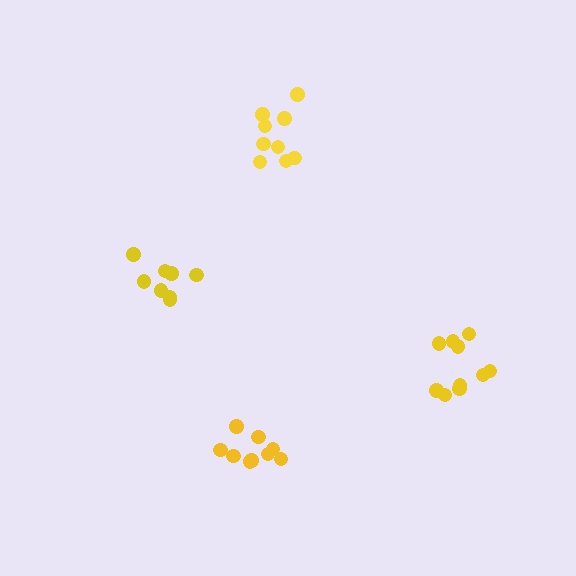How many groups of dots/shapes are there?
There are 4 groups.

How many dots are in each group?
Group 1: 10 dots, Group 2: 9 dots, Group 3: 8 dots, Group 4: 9 dots (36 total).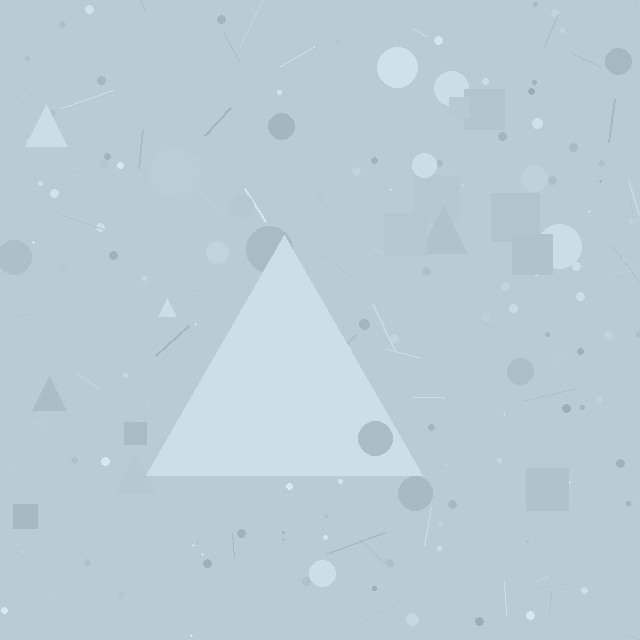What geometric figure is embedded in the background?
A triangle is embedded in the background.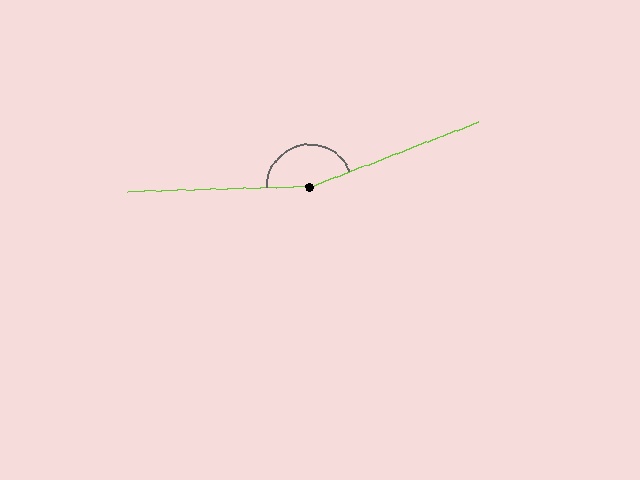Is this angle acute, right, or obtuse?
It is obtuse.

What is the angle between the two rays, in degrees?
Approximately 161 degrees.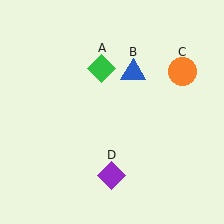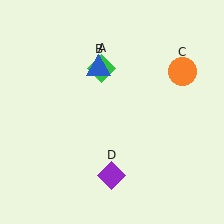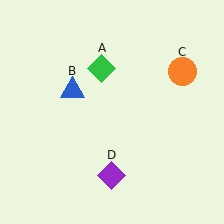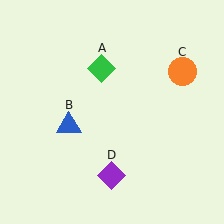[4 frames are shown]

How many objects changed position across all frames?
1 object changed position: blue triangle (object B).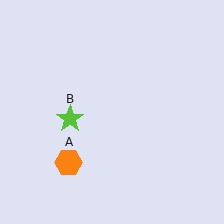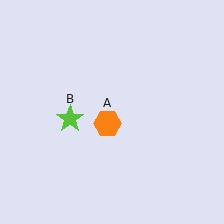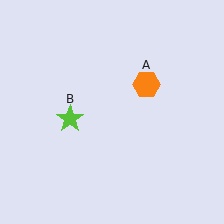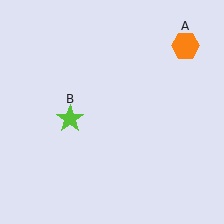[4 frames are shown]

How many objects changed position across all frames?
1 object changed position: orange hexagon (object A).